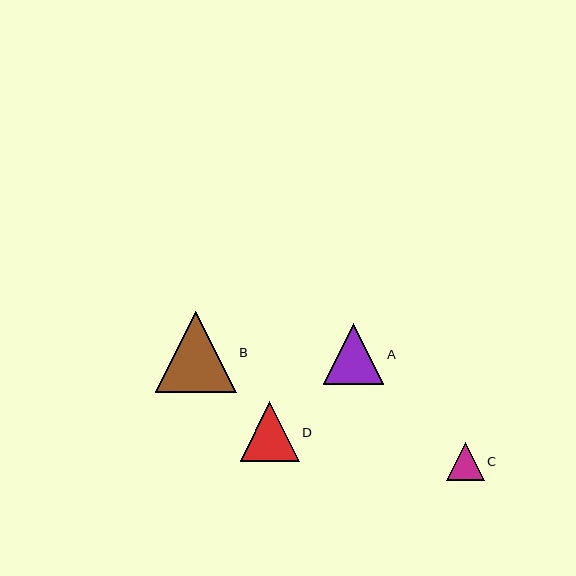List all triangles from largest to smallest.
From largest to smallest: B, A, D, C.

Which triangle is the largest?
Triangle B is the largest with a size of approximately 81 pixels.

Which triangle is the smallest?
Triangle C is the smallest with a size of approximately 38 pixels.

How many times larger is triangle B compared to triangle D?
Triangle B is approximately 1.4 times the size of triangle D.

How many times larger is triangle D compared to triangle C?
Triangle D is approximately 1.6 times the size of triangle C.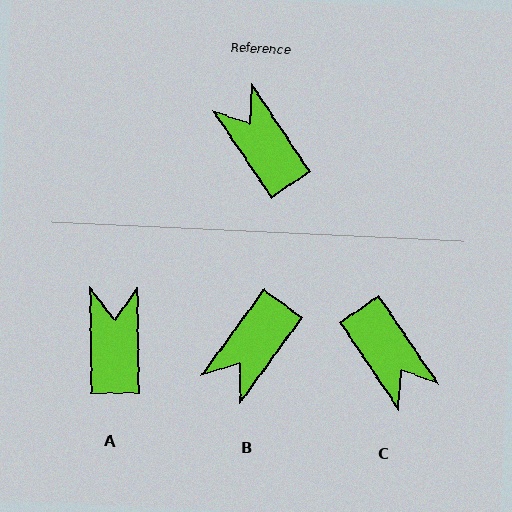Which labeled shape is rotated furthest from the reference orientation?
C, about 180 degrees away.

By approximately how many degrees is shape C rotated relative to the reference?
Approximately 180 degrees counter-clockwise.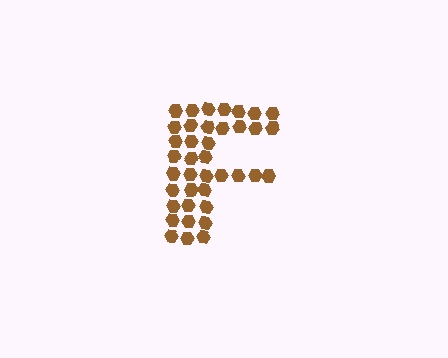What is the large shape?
The large shape is the letter F.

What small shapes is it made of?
It is made of small hexagons.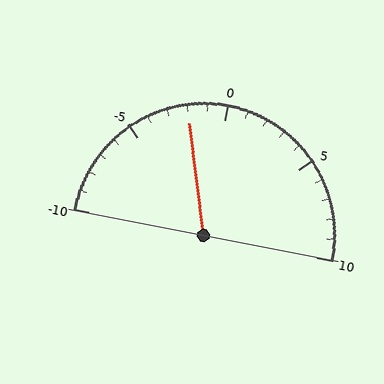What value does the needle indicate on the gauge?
The needle indicates approximately -2.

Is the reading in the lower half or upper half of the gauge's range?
The reading is in the lower half of the range (-10 to 10).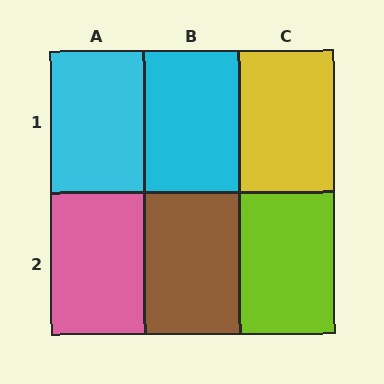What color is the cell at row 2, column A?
Pink.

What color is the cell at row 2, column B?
Brown.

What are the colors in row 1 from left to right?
Cyan, cyan, yellow.